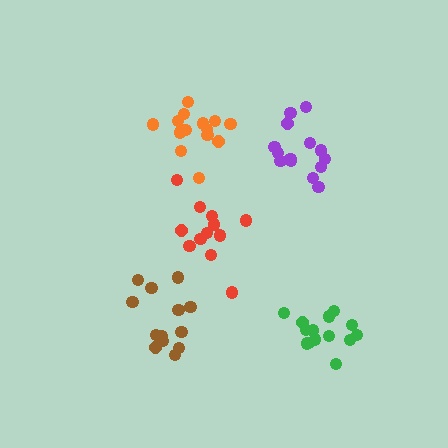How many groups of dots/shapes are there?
There are 5 groups.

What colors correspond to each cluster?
The clusters are colored: orange, purple, red, green, brown.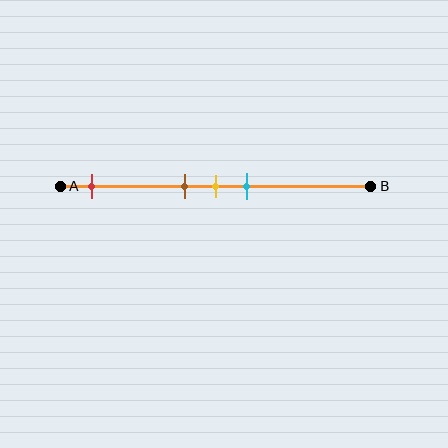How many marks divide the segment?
There are 4 marks dividing the segment.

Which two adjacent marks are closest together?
The brown and yellow marks are the closest adjacent pair.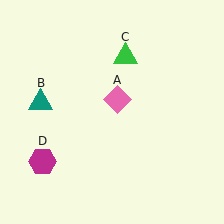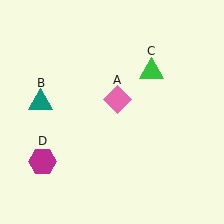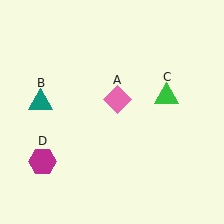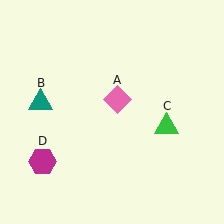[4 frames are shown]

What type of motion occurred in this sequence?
The green triangle (object C) rotated clockwise around the center of the scene.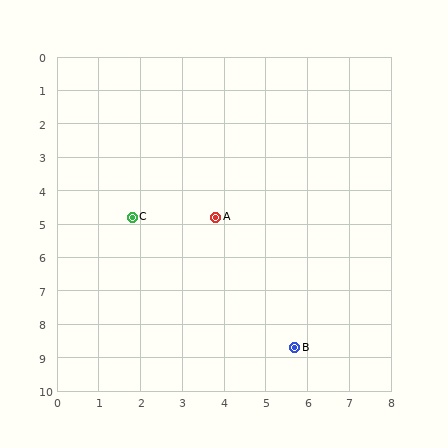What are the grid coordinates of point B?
Point B is at approximately (5.7, 8.7).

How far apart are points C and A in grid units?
Points C and A are about 2.0 grid units apart.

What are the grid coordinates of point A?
Point A is at approximately (3.8, 4.8).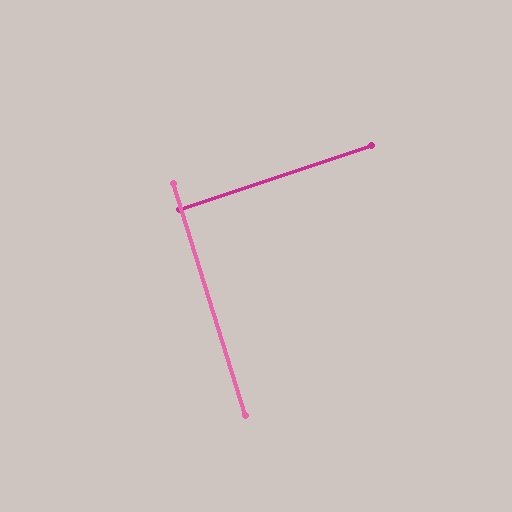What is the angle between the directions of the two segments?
Approximately 89 degrees.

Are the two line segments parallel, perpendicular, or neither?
Perpendicular — they meet at approximately 89°.